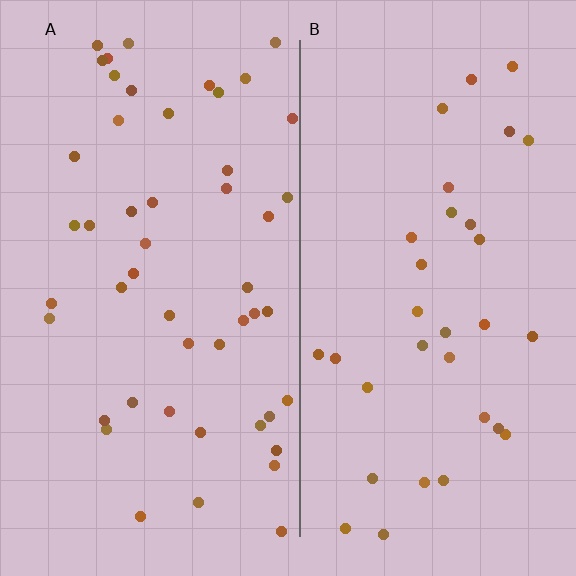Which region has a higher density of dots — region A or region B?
A (the left).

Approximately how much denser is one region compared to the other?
Approximately 1.5× — region A over region B.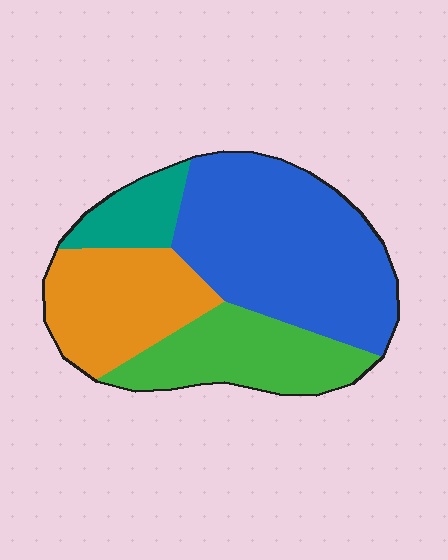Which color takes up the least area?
Teal, at roughly 10%.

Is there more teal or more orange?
Orange.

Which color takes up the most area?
Blue, at roughly 45%.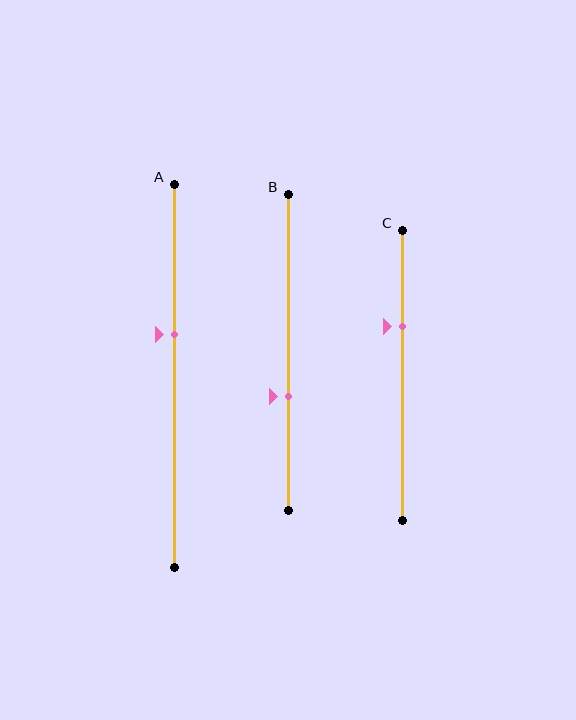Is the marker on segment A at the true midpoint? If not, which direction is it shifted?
No, the marker on segment A is shifted upward by about 11% of the segment length.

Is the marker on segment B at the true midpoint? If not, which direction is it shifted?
No, the marker on segment B is shifted downward by about 14% of the segment length.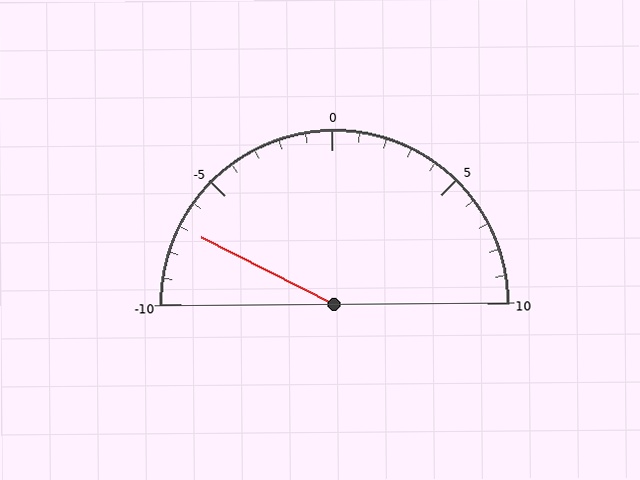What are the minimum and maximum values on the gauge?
The gauge ranges from -10 to 10.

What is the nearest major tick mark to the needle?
The nearest major tick mark is -5.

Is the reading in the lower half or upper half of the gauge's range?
The reading is in the lower half of the range (-10 to 10).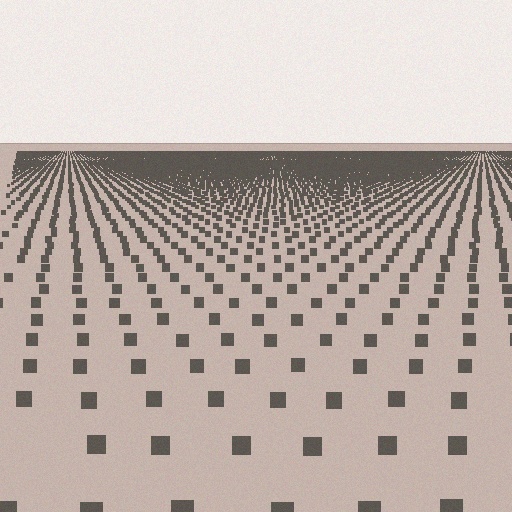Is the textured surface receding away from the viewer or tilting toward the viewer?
The surface is receding away from the viewer. Texture elements get smaller and denser toward the top.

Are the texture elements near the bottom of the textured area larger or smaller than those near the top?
Larger. Near the bottom, elements are closer to the viewer and appear at a bigger on-screen size.